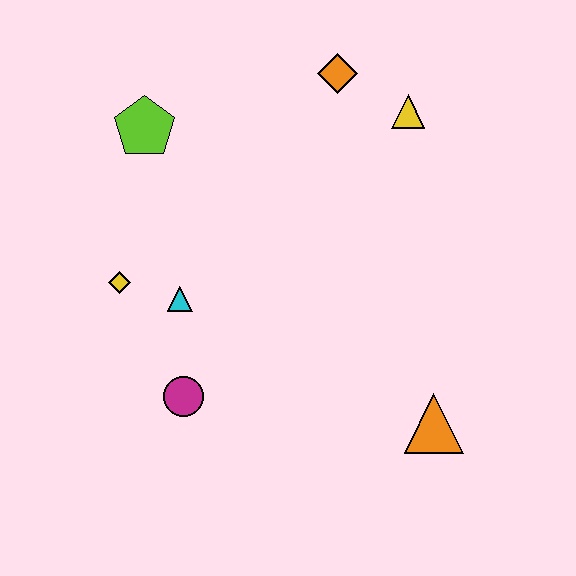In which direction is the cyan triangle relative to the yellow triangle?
The cyan triangle is to the left of the yellow triangle.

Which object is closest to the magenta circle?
The cyan triangle is closest to the magenta circle.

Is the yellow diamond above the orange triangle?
Yes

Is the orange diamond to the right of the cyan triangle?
Yes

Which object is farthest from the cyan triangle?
The yellow triangle is farthest from the cyan triangle.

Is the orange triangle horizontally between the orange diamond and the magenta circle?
No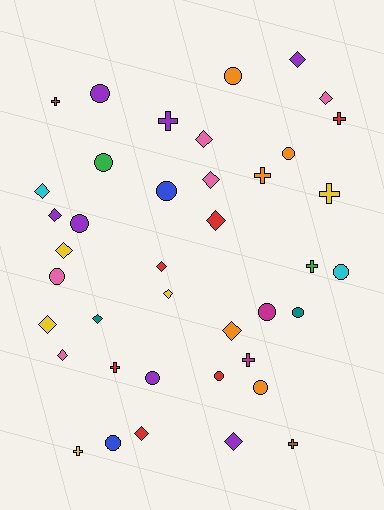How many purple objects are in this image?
There are 7 purple objects.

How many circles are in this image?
There are 14 circles.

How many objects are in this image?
There are 40 objects.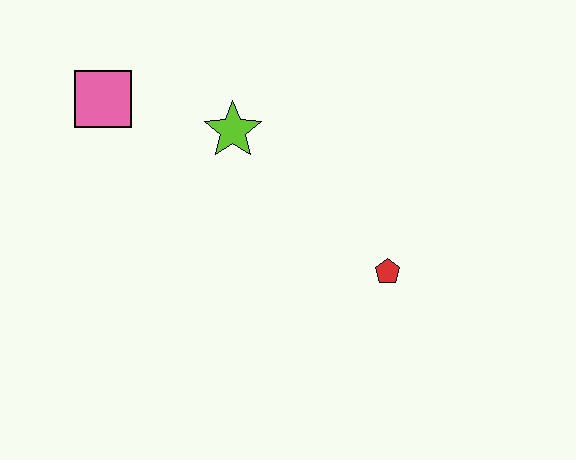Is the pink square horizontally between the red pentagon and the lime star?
No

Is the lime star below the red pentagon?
No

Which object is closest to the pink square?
The lime star is closest to the pink square.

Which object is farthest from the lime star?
The red pentagon is farthest from the lime star.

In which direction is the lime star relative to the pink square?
The lime star is to the right of the pink square.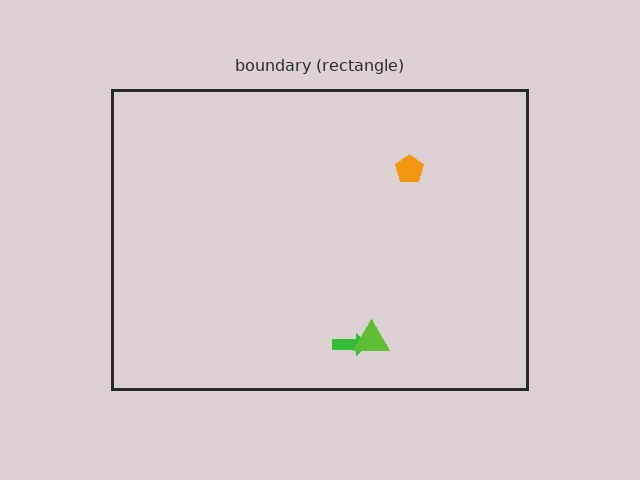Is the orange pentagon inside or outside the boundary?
Inside.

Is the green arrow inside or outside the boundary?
Inside.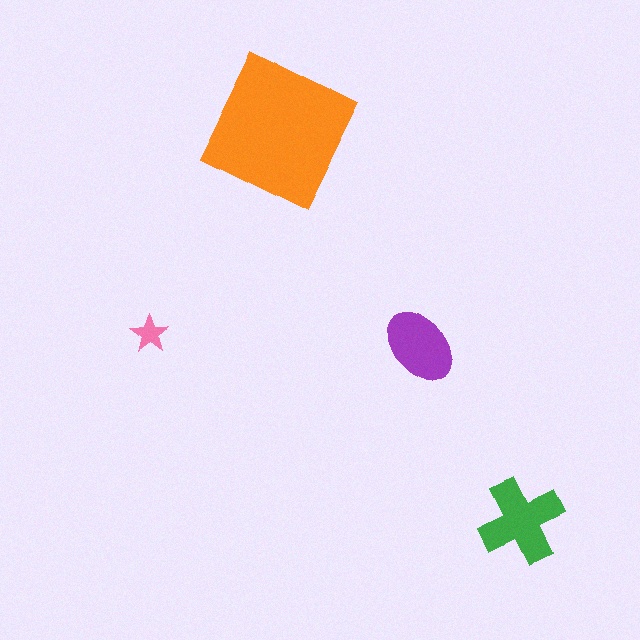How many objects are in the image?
There are 4 objects in the image.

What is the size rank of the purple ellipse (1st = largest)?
3rd.